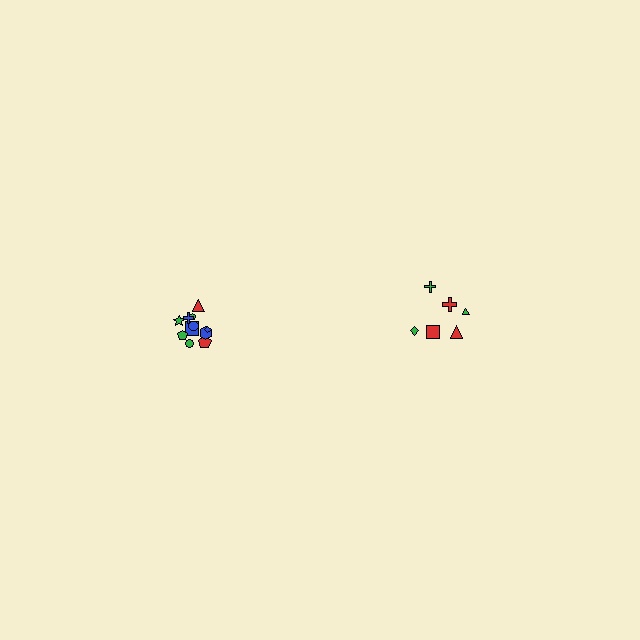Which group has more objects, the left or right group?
The left group.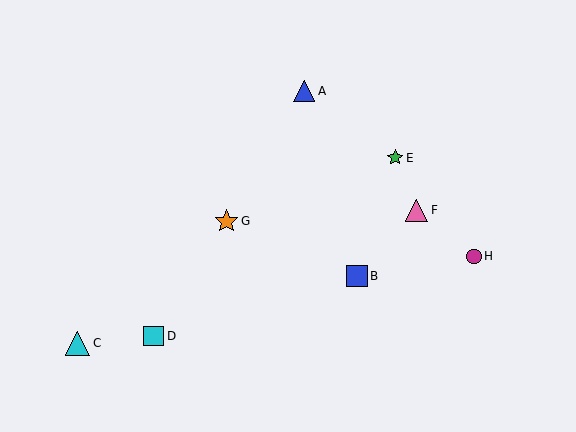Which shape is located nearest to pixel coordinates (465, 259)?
The magenta circle (labeled H) at (474, 256) is nearest to that location.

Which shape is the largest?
The cyan triangle (labeled C) is the largest.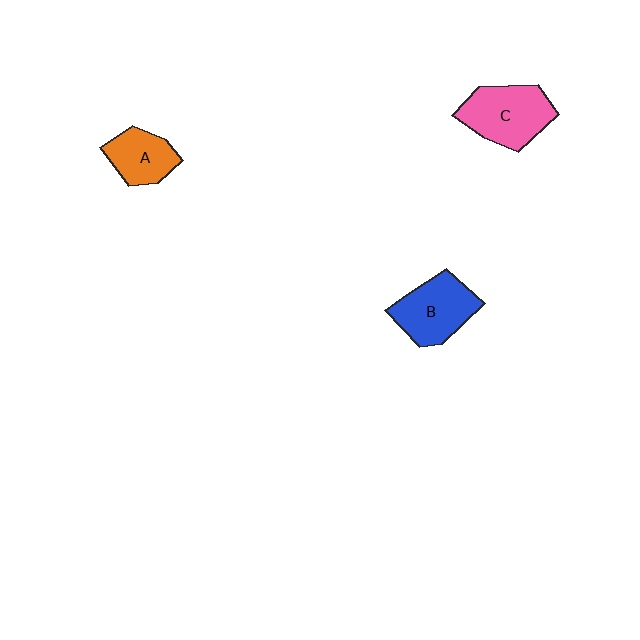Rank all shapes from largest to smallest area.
From largest to smallest: C (pink), B (blue), A (orange).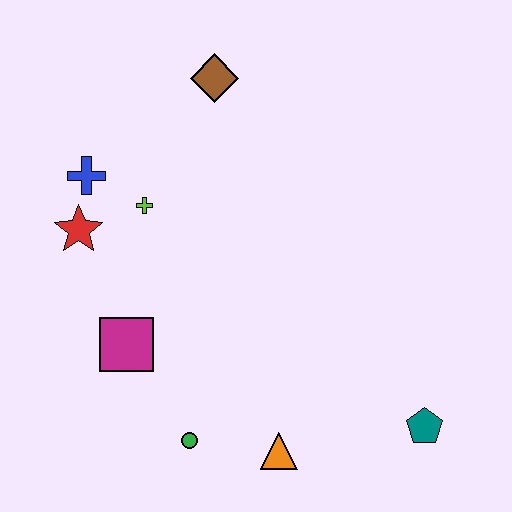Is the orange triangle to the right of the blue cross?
Yes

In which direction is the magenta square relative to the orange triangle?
The magenta square is to the left of the orange triangle.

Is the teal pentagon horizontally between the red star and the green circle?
No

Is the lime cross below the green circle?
No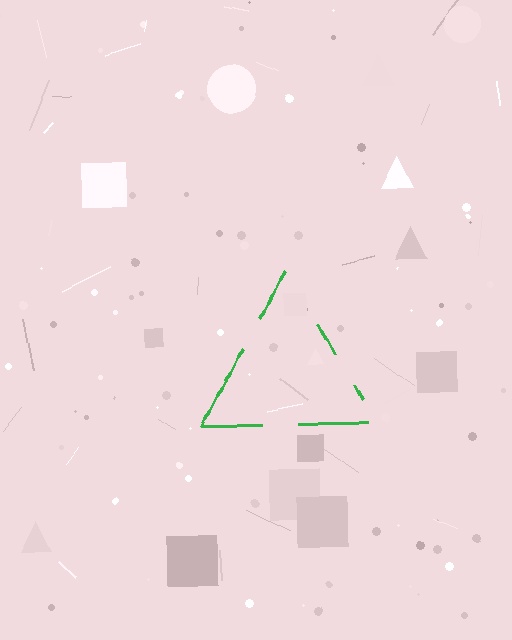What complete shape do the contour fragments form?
The contour fragments form a triangle.